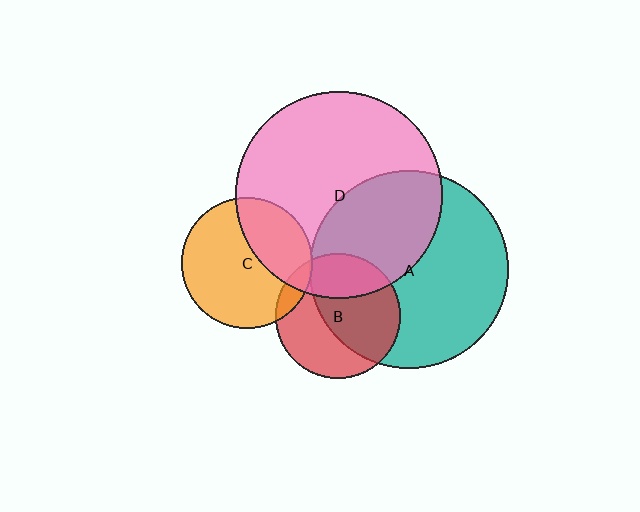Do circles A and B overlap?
Yes.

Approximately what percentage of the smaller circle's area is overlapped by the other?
Approximately 60%.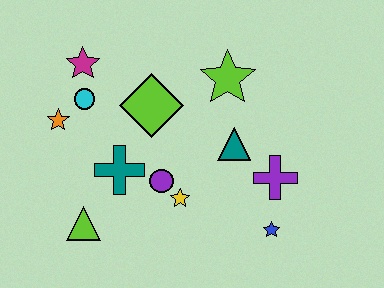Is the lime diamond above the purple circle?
Yes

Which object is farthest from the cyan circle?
The blue star is farthest from the cyan circle.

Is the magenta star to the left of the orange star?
No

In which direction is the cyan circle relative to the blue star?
The cyan circle is to the left of the blue star.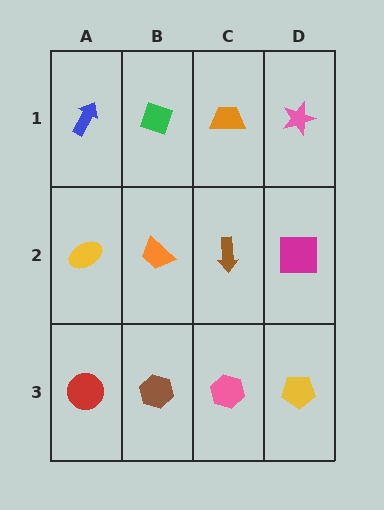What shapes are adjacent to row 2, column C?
An orange trapezoid (row 1, column C), a pink hexagon (row 3, column C), an orange trapezoid (row 2, column B), a magenta square (row 2, column D).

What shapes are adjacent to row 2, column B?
A green diamond (row 1, column B), a brown hexagon (row 3, column B), a yellow ellipse (row 2, column A), a brown arrow (row 2, column C).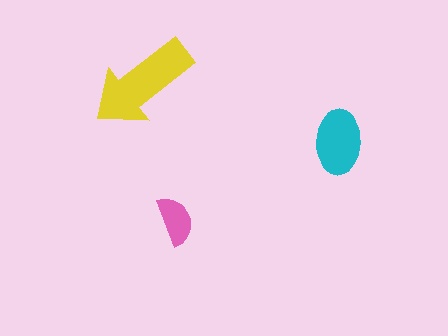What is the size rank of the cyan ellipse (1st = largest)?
2nd.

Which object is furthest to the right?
The cyan ellipse is rightmost.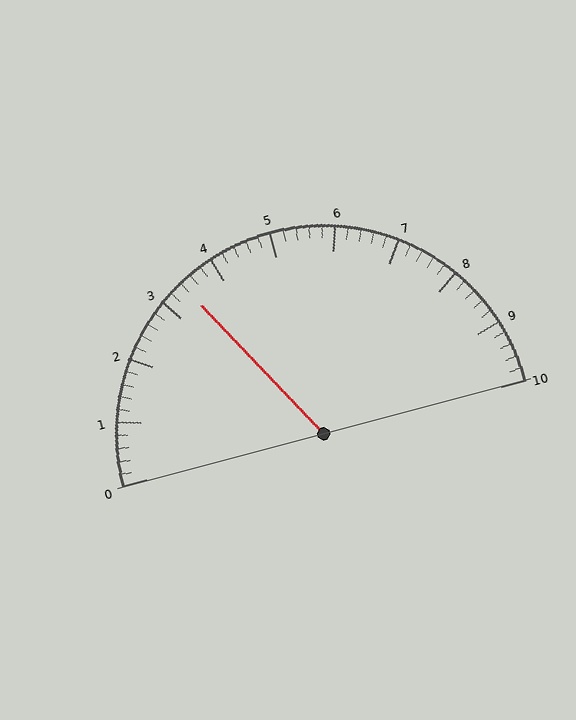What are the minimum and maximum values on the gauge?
The gauge ranges from 0 to 10.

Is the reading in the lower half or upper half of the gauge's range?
The reading is in the lower half of the range (0 to 10).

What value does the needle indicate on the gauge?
The needle indicates approximately 3.4.